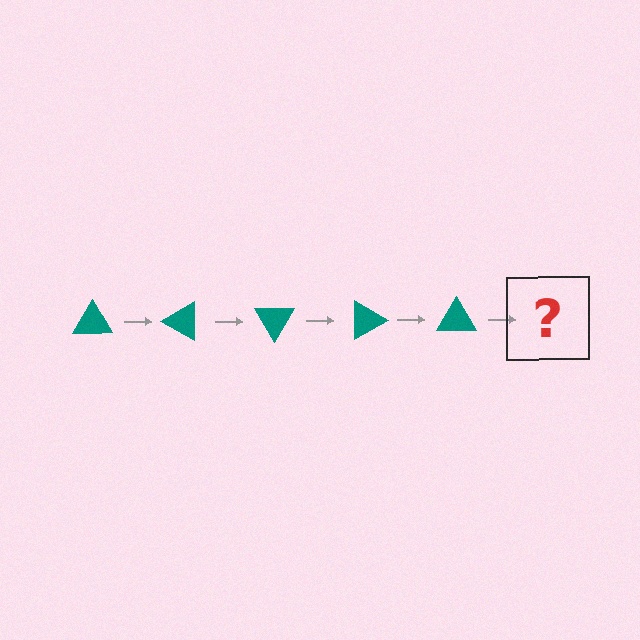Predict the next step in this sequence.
The next step is a teal triangle rotated 150 degrees.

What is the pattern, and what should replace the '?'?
The pattern is that the triangle rotates 30 degrees each step. The '?' should be a teal triangle rotated 150 degrees.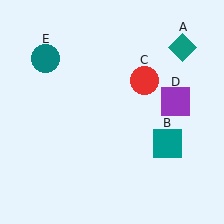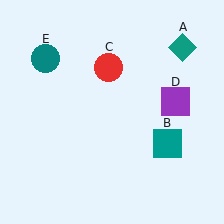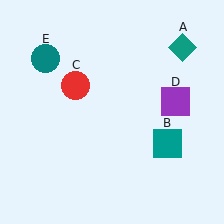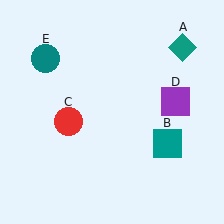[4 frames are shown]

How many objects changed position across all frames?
1 object changed position: red circle (object C).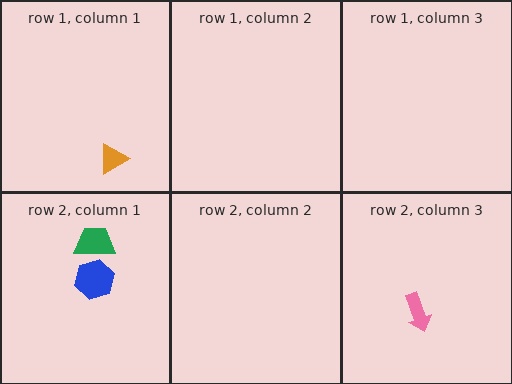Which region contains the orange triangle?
The row 1, column 1 region.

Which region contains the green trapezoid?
The row 2, column 1 region.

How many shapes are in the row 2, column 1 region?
2.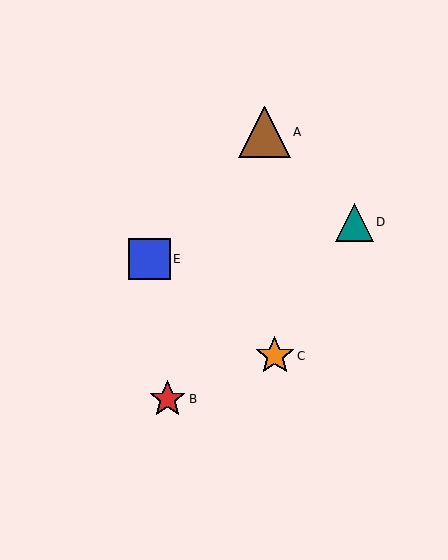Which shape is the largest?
The brown triangle (labeled A) is the largest.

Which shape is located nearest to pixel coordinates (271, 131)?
The brown triangle (labeled A) at (264, 132) is nearest to that location.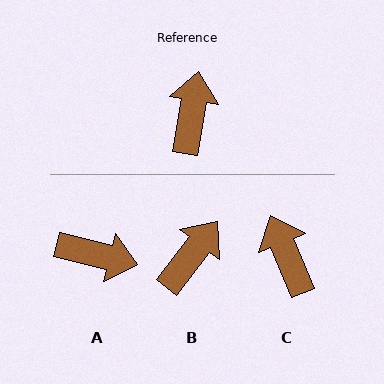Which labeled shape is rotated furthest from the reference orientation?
A, about 95 degrees away.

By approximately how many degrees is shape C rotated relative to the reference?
Approximately 32 degrees counter-clockwise.